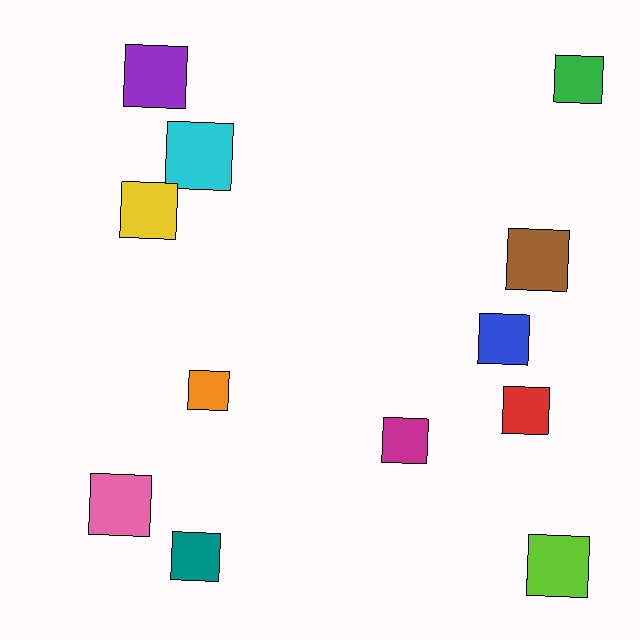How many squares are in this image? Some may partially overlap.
There are 12 squares.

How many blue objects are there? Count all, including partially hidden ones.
There is 1 blue object.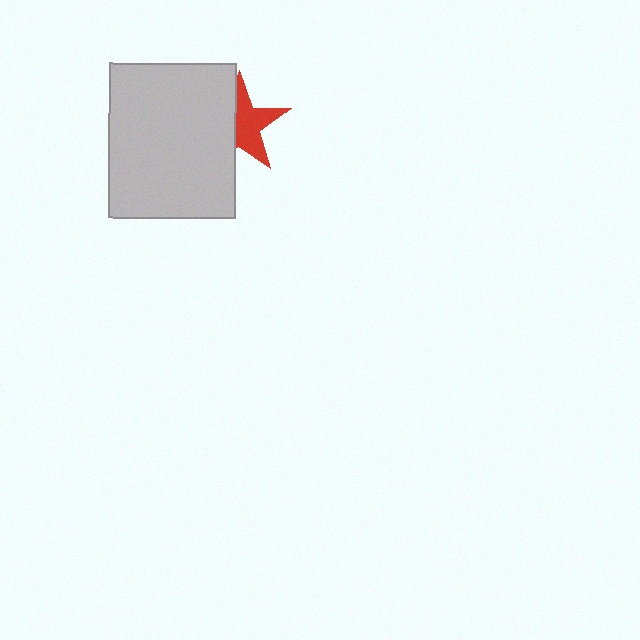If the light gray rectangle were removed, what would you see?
You would see the complete red star.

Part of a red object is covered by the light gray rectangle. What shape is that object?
It is a star.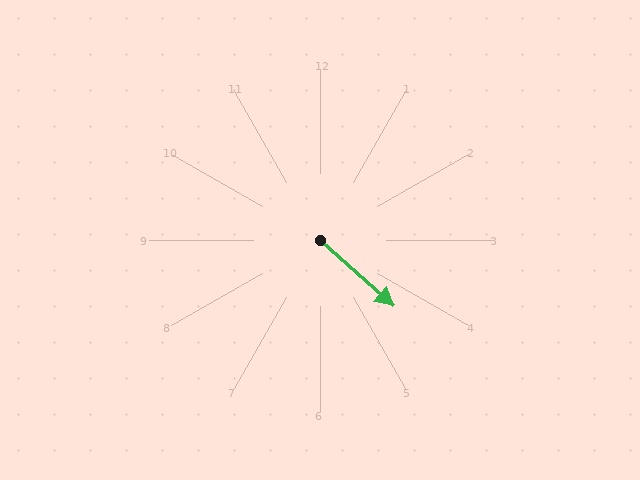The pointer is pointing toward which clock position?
Roughly 4 o'clock.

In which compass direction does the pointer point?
Southeast.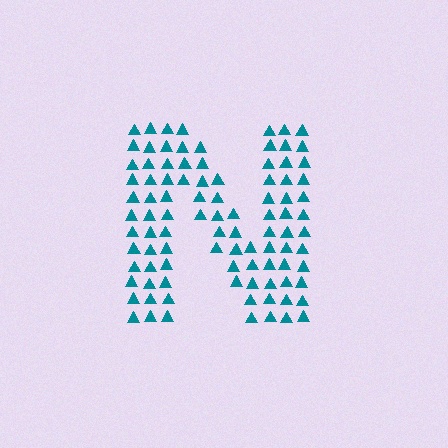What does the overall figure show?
The overall figure shows the letter N.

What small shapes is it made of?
It is made of small triangles.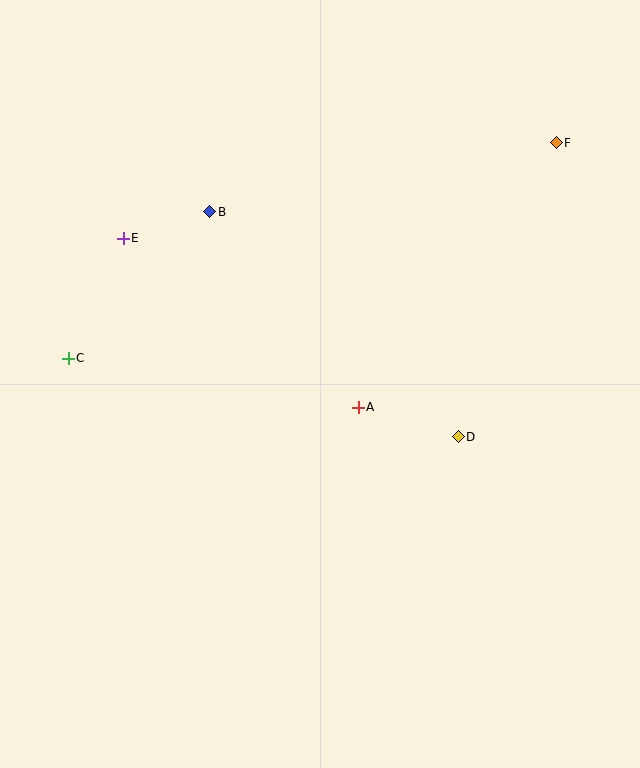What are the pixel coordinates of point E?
Point E is at (123, 238).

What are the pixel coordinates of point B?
Point B is at (210, 212).